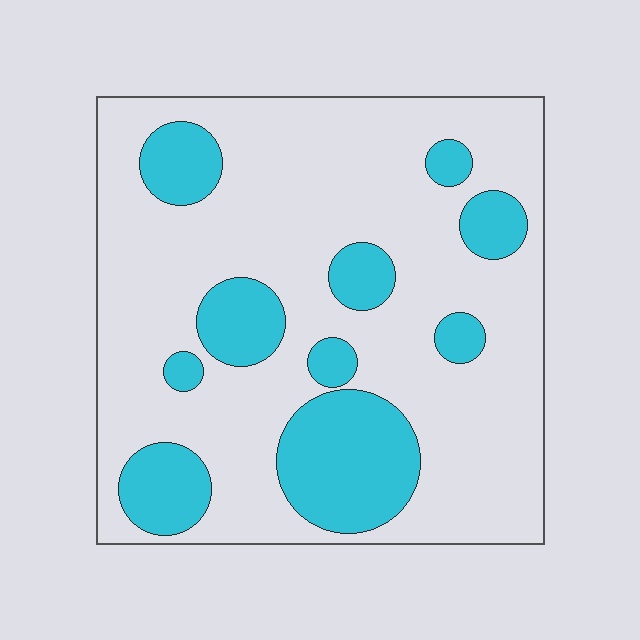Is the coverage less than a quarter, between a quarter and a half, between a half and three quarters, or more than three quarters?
Less than a quarter.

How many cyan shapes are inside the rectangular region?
10.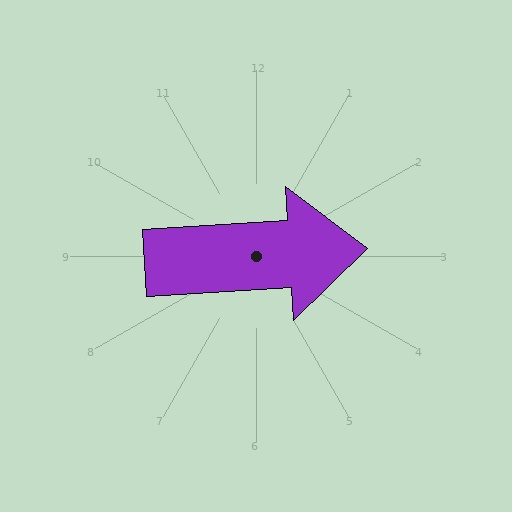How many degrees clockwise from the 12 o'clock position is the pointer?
Approximately 86 degrees.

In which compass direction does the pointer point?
East.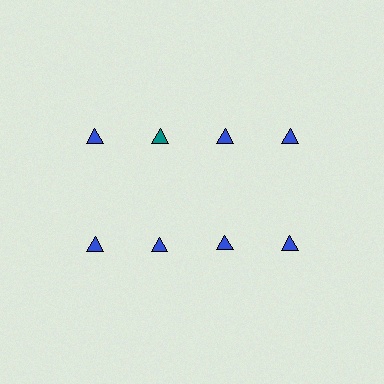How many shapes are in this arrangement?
There are 8 shapes arranged in a grid pattern.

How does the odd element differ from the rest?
It has a different color: teal instead of blue.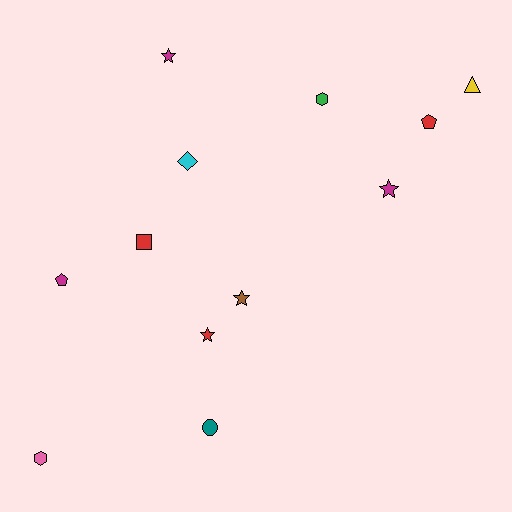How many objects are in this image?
There are 12 objects.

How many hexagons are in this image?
There are 2 hexagons.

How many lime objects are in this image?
There are no lime objects.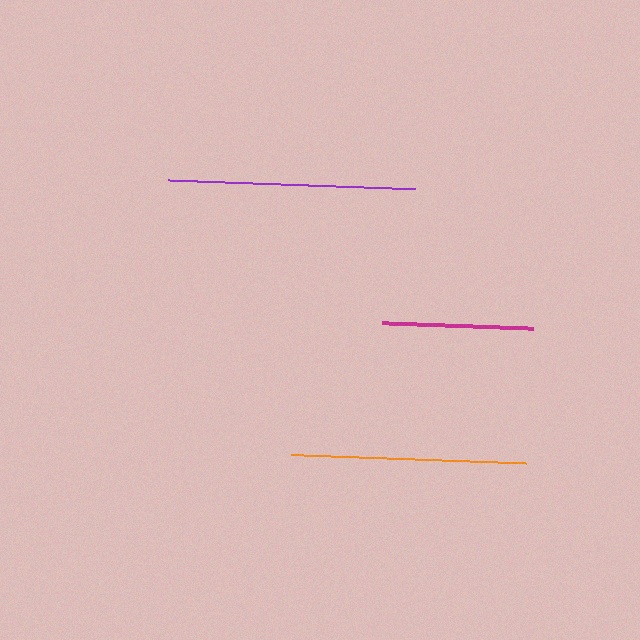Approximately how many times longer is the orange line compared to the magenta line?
The orange line is approximately 1.6 times the length of the magenta line.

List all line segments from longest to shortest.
From longest to shortest: purple, orange, magenta.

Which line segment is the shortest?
The magenta line is the shortest at approximately 151 pixels.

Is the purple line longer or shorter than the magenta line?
The purple line is longer than the magenta line.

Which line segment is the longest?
The purple line is the longest at approximately 248 pixels.